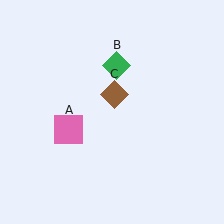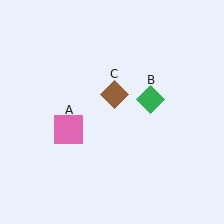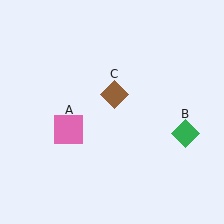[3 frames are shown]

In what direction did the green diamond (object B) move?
The green diamond (object B) moved down and to the right.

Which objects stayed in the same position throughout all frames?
Pink square (object A) and brown diamond (object C) remained stationary.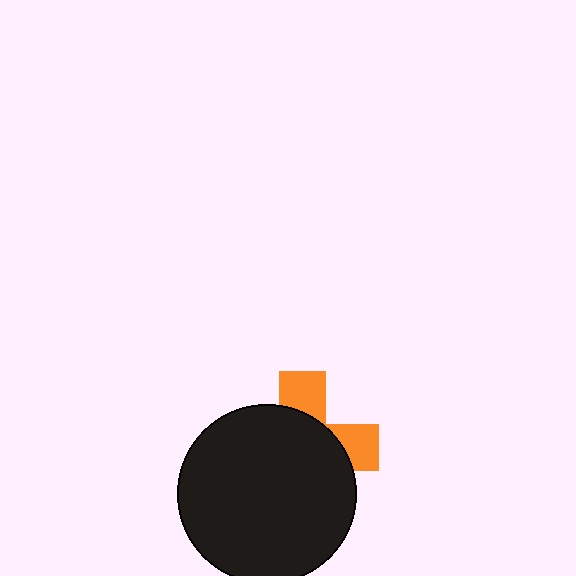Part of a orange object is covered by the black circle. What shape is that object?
It is a cross.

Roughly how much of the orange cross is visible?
A small part of it is visible (roughly 30%).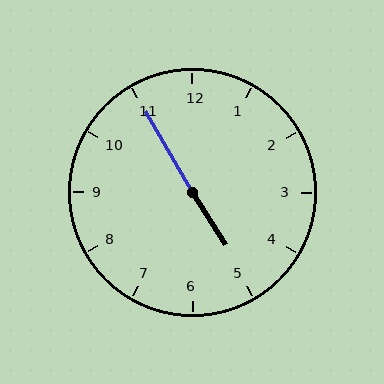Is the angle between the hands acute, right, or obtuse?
It is obtuse.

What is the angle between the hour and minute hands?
Approximately 178 degrees.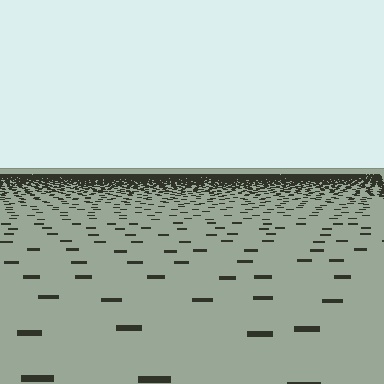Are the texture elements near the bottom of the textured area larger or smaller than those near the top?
Larger. Near the bottom, elements are closer to the viewer and appear at a bigger on-screen size.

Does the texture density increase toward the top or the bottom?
Density increases toward the top.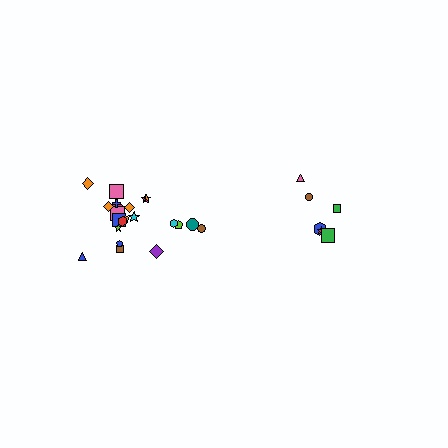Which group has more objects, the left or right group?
The left group.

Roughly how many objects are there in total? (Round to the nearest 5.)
Roughly 30 objects in total.